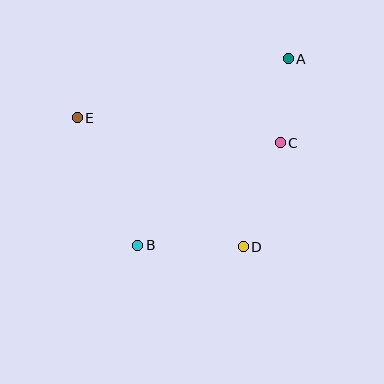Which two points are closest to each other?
Points A and C are closest to each other.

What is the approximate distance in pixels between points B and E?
The distance between B and E is approximately 141 pixels.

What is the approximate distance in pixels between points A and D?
The distance between A and D is approximately 193 pixels.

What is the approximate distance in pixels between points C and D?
The distance between C and D is approximately 110 pixels.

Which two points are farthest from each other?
Points A and B are farthest from each other.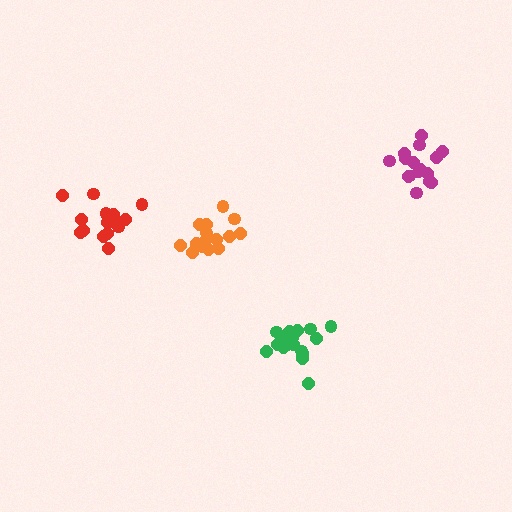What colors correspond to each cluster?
The clusters are colored: red, magenta, green, orange.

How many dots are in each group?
Group 1: 16 dots, Group 2: 16 dots, Group 3: 17 dots, Group 4: 15 dots (64 total).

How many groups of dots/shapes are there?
There are 4 groups.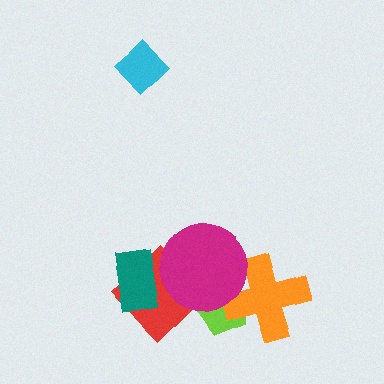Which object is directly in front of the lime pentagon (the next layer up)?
The orange cross is directly in front of the lime pentagon.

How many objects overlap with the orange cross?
2 objects overlap with the orange cross.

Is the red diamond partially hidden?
Yes, it is partially covered by another shape.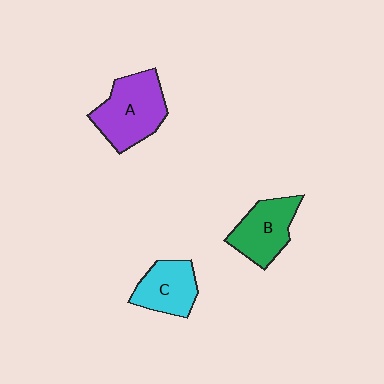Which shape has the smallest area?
Shape C (cyan).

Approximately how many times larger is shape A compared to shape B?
Approximately 1.3 times.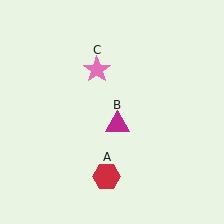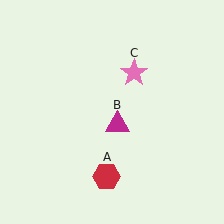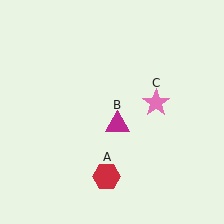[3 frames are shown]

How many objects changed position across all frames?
1 object changed position: pink star (object C).